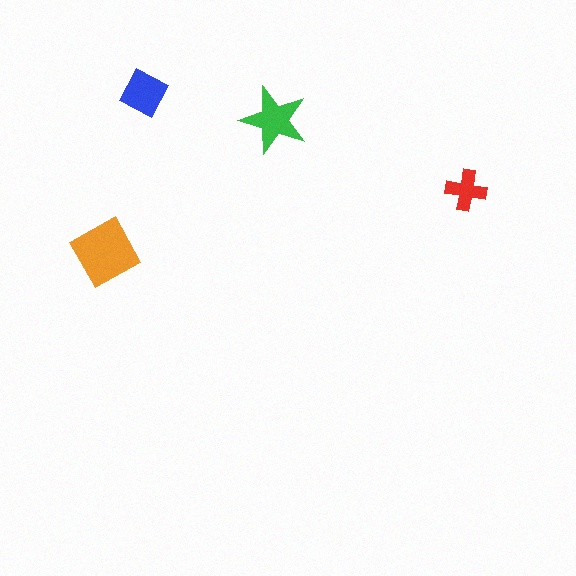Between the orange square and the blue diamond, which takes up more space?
The orange square.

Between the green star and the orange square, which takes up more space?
The orange square.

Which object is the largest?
The orange square.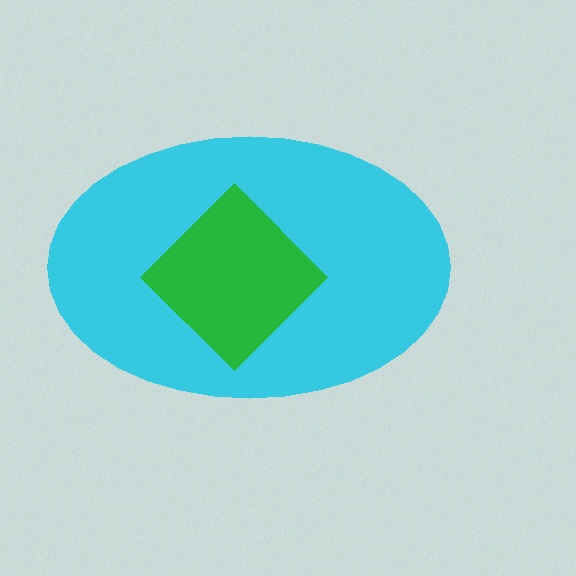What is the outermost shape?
The cyan ellipse.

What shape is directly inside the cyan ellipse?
The green diamond.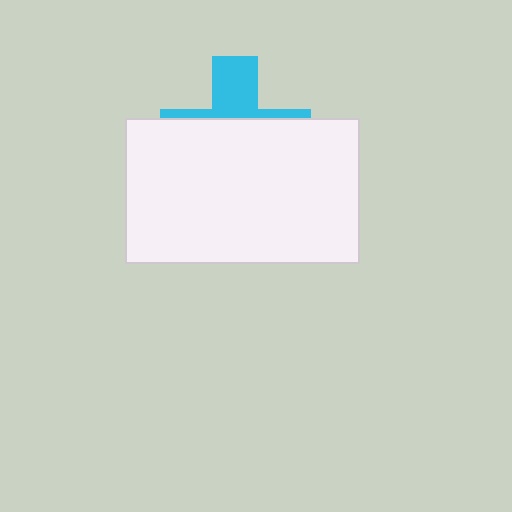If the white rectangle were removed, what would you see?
You would see the complete cyan cross.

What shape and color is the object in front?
The object in front is a white rectangle.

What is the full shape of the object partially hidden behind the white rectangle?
The partially hidden object is a cyan cross.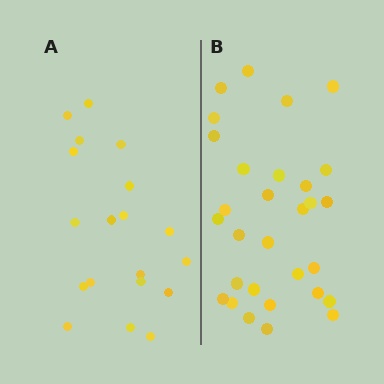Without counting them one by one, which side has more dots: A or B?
Region B (the right region) has more dots.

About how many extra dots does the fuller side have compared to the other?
Region B has roughly 12 or so more dots than region A.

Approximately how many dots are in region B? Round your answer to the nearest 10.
About 30 dots.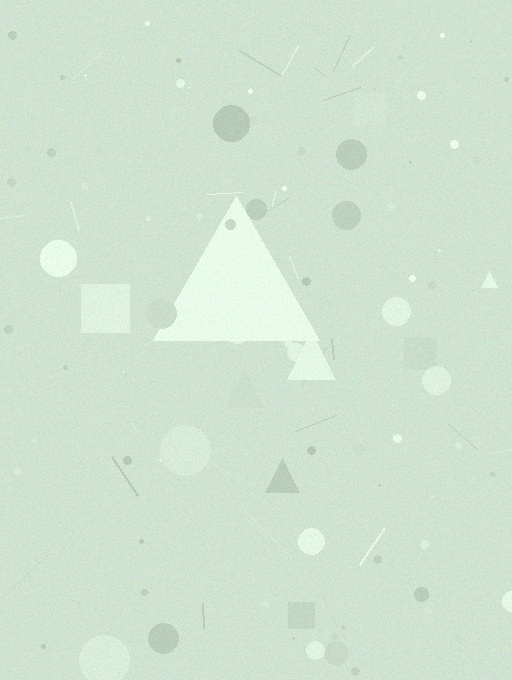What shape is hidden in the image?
A triangle is hidden in the image.